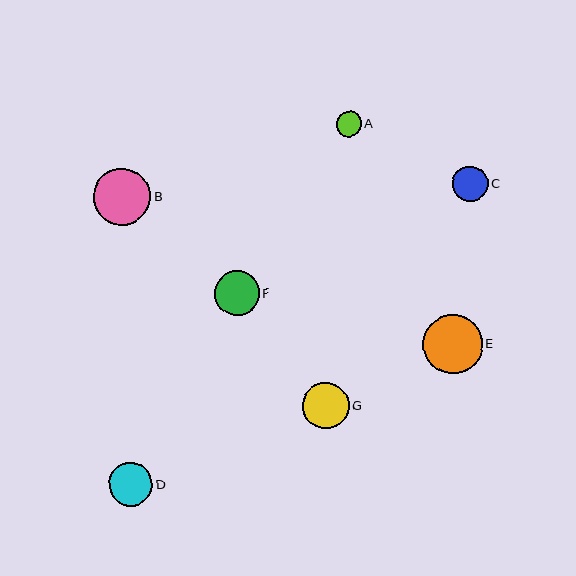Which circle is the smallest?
Circle A is the smallest with a size of approximately 25 pixels.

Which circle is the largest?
Circle E is the largest with a size of approximately 60 pixels.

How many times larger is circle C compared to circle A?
Circle C is approximately 1.4 times the size of circle A.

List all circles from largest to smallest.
From largest to smallest: E, B, G, F, D, C, A.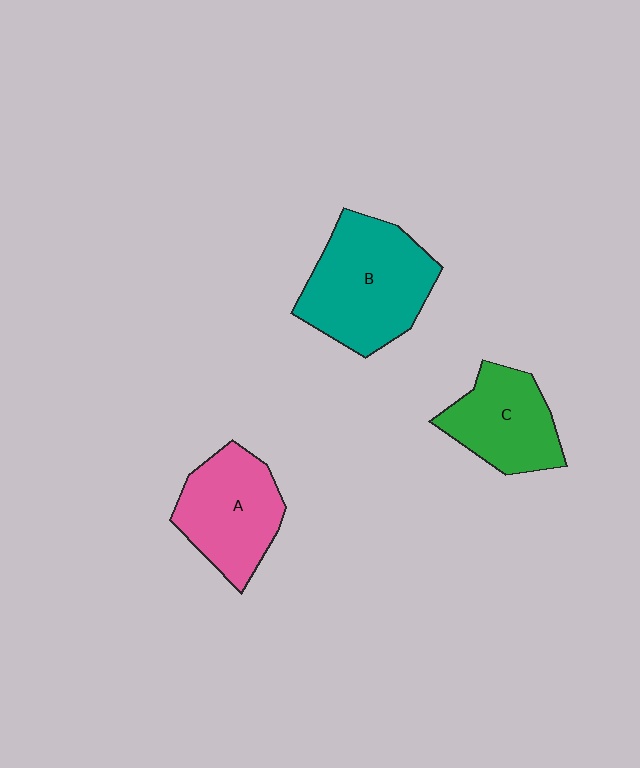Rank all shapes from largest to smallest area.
From largest to smallest: B (teal), A (pink), C (green).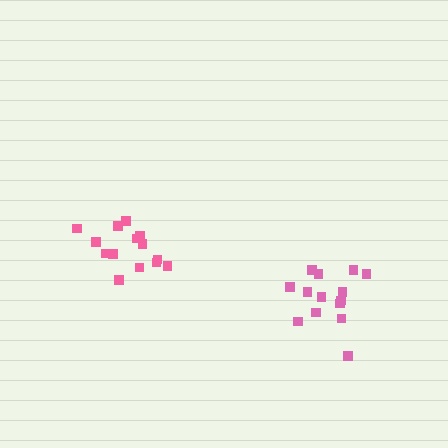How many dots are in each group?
Group 1: 14 dots, Group 2: 14 dots (28 total).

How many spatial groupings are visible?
There are 2 spatial groupings.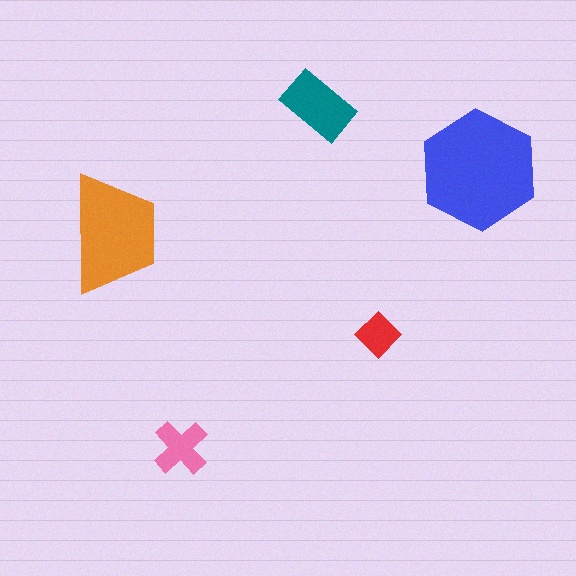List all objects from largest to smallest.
The blue hexagon, the orange trapezoid, the teal rectangle, the pink cross, the red diamond.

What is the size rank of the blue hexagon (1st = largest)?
1st.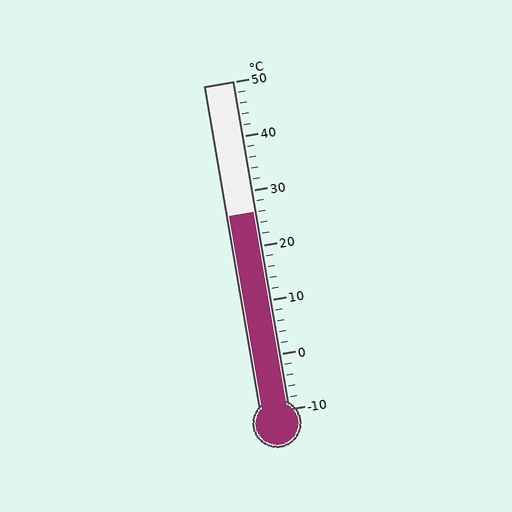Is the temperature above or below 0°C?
The temperature is above 0°C.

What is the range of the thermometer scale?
The thermometer scale ranges from -10°C to 50°C.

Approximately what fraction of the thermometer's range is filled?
The thermometer is filled to approximately 60% of its range.